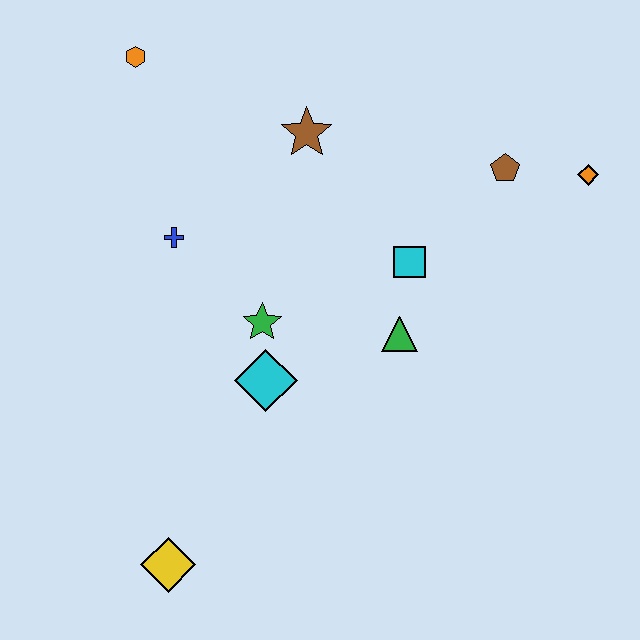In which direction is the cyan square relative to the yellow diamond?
The cyan square is above the yellow diamond.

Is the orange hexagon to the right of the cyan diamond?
No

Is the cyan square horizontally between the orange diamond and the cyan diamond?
Yes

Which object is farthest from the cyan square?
The yellow diamond is farthest from the cyan square.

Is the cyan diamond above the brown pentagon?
No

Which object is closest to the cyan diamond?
The green star is closest to the cyan diamond.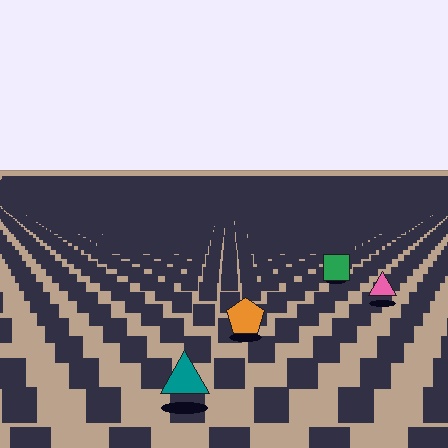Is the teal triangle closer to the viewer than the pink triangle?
Yes. The teal triangle is closer — you can tell from the texture gradient: the ground texture is coarser near it.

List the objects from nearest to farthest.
From nearest to farthest: the teal triangle, the orange pentagon, the pink triangle, the green square.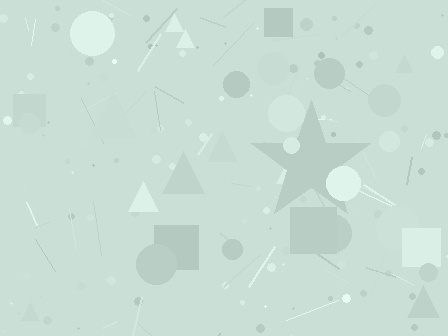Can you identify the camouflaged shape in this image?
The camouflaged shape is a star.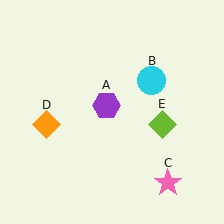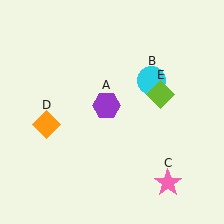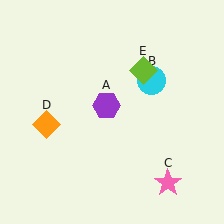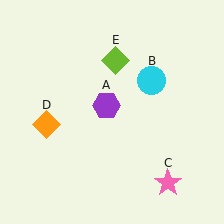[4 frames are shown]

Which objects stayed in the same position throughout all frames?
Purple hexagon (object A) and cyan circle (object B) and pink star (object C) and orange diamond (object D) remained stationary.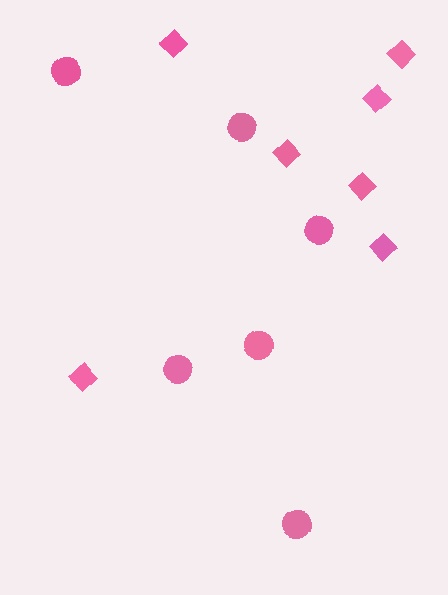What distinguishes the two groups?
There are 2 groups: one group of diamonds (7) and one group of circles (6).